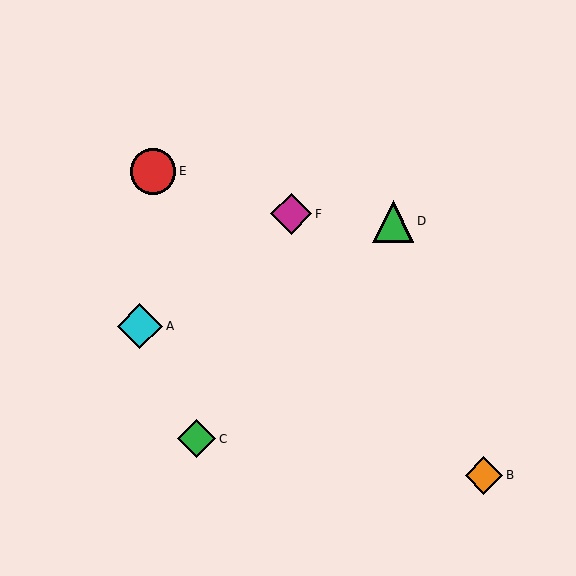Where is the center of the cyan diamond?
The center of the cyan diamond is at (140, 326).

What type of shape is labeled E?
Shape E is a red circle.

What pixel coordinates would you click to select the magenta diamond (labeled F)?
Click at (291, 214) to select the magenta diamond F.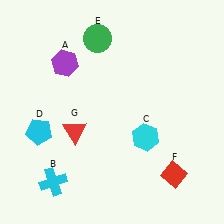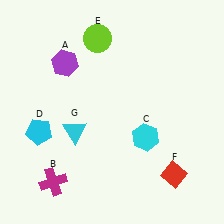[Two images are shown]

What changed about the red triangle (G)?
In Image 1, G is red. In Image 2, it changed to cyan.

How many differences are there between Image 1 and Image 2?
There are 3 differences between the two images.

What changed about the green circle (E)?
In Image 1, E is green. In Image 2, it changed to lime.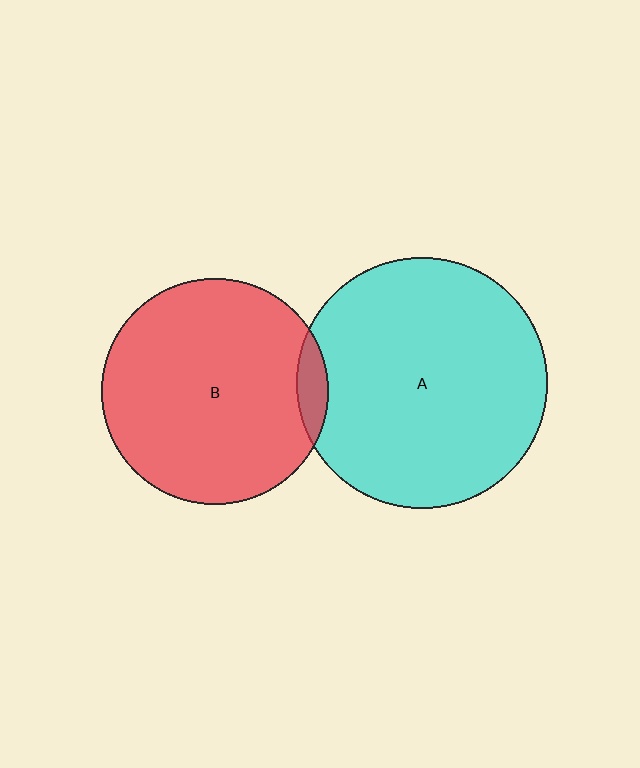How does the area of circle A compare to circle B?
Approximately 1.2 times.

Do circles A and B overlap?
Yes.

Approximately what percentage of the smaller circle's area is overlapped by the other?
Approximately 5%.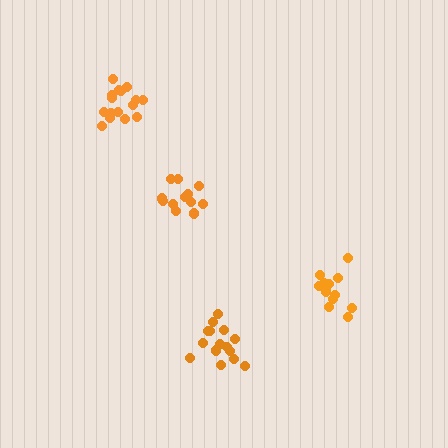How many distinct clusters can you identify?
There are 4 distinct clusters.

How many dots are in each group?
Group 1: 12 dots, Group 2: 14 dots, Group 3: 15 dots, Group 4: 17 dots (58 total).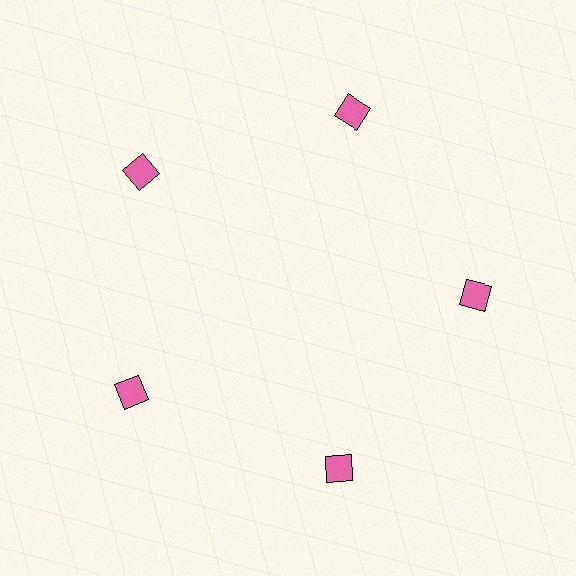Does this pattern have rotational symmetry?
Yes, this pattern has 5-fold rotational symmetry. It looks the same after rotating 72 degrees around the center.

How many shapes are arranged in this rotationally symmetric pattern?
There are 5 shapes, arranged in 5 groups of 1.